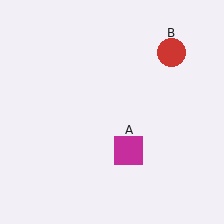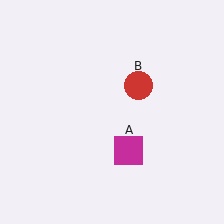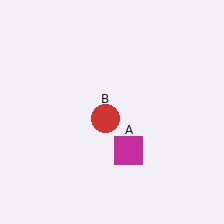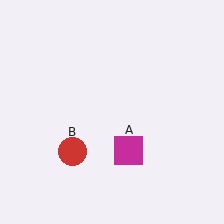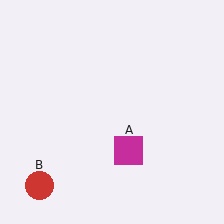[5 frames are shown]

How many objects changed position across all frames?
1 object changed position: red circle (object B).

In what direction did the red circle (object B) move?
The red circle (object B) moved down and to the left.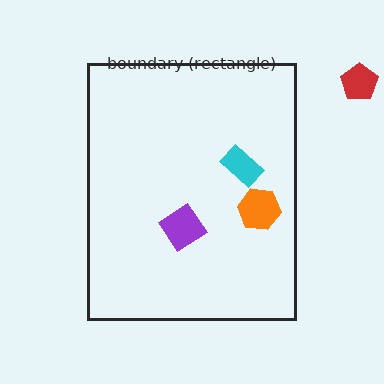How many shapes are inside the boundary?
3 inside, 1 outside.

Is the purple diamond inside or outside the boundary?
Inside.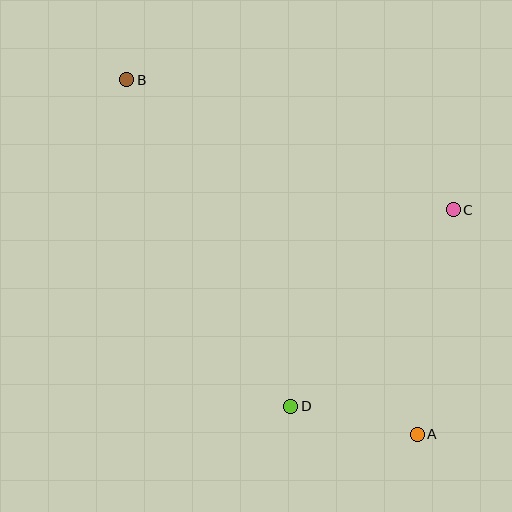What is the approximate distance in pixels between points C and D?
The distance between C and D is approximately 255 pixels.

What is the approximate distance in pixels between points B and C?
The distance between B and C is approximately 352 pixels.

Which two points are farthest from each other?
Points A and B are farthest from each other.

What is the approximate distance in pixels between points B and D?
The distance between B and D is approximately 366 pixels.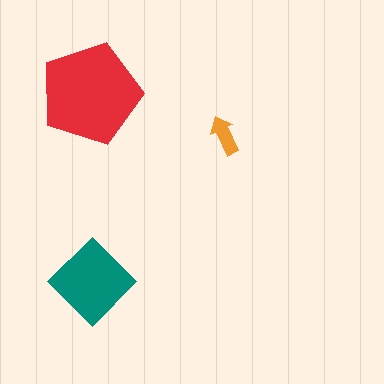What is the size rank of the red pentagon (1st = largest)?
1st.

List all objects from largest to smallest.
The red pentagon, the teal diamond, the orange arrow.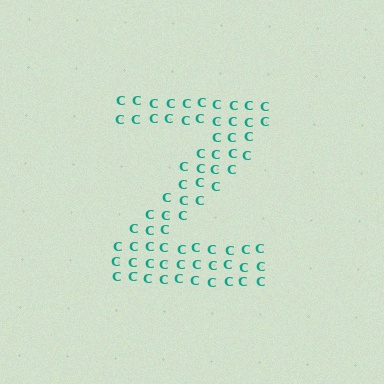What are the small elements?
The small elements are letter C's.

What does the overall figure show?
The overall figure shows the letter Z.